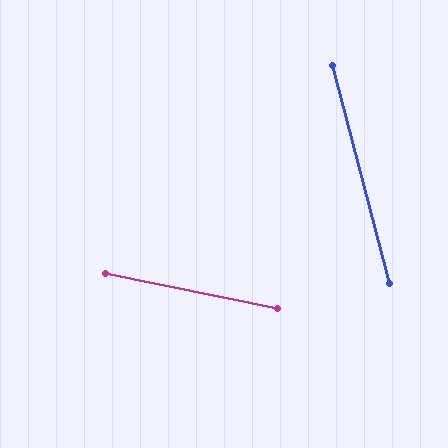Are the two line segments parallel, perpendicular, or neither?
Neither parallel nor perpendicular — they differ by about 64°.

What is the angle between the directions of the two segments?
Approximately 64 degrees.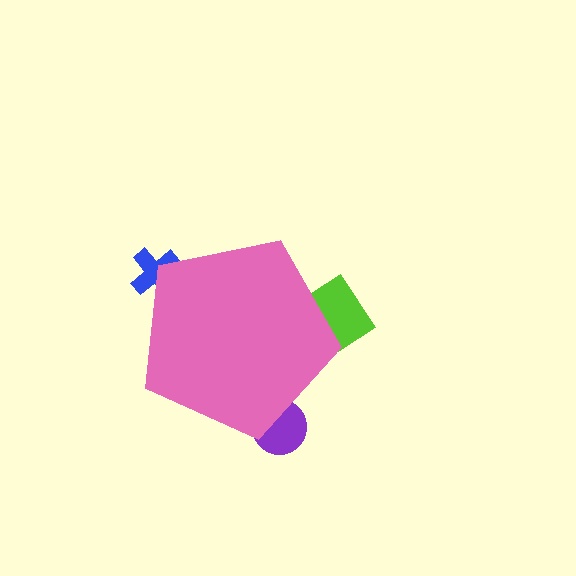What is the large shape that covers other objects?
A pink pentagon.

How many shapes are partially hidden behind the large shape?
3 shapes are partially hidden.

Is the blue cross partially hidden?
Yes, the blue cross is partially hidden behind the pink pentagon.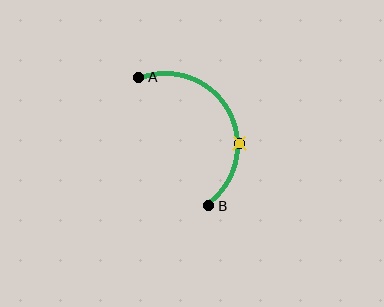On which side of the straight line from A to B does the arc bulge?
The arc bulges to the right of the straight line connecting A and B.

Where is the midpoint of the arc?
The arc midpoint is the point on the curve farthest from the straight line joining A and B. It sits to the right of that line.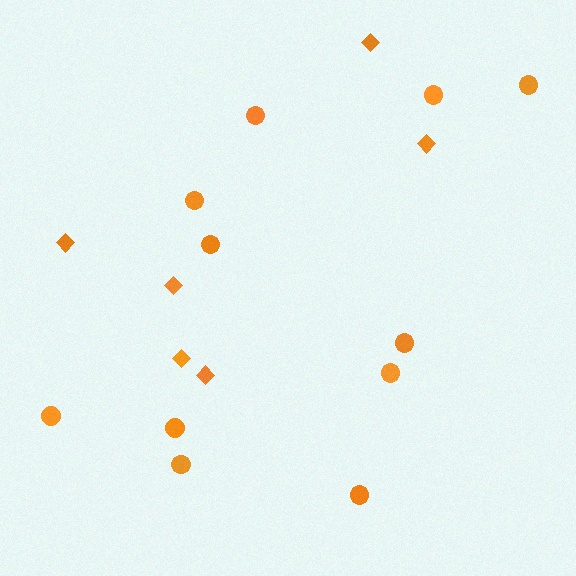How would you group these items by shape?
There are 2 groups: one group of circles (11) and one group of diamonds (6).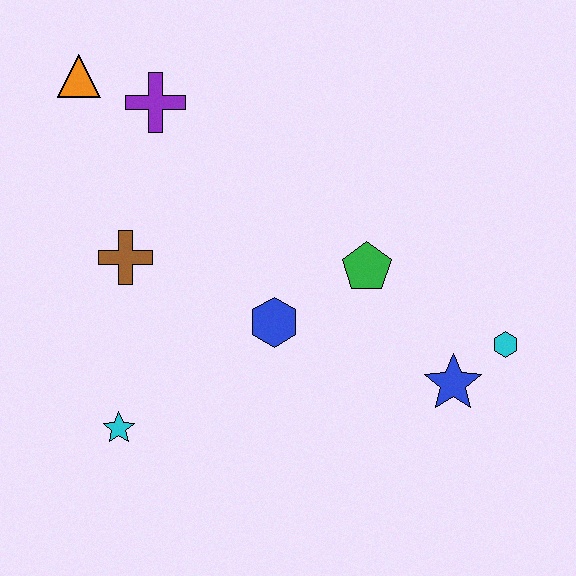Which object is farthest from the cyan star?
The cyan hexagon is farthest from the cyan star.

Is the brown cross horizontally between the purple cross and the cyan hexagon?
No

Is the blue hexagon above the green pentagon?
No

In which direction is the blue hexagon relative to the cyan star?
The blue hexagon is to the right of the cyan star.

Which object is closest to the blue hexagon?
The green pentagon is closest to the blue hexagon.